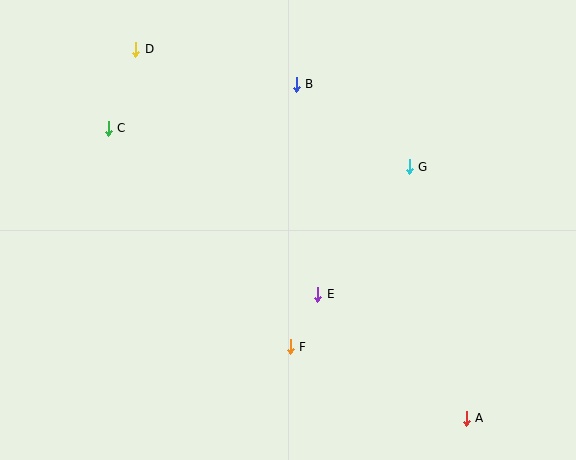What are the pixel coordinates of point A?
Point A is at (466, 418).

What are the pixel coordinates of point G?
Point G is at (409, 167).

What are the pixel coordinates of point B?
Point B is at (296, 84).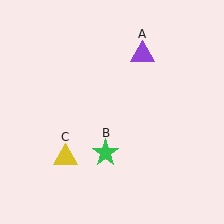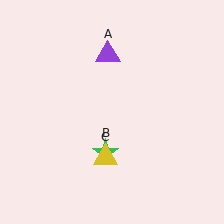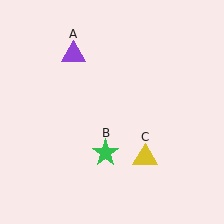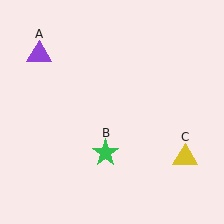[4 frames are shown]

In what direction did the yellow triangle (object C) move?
The yellow triangle (object C) moved right.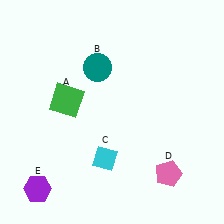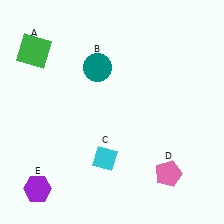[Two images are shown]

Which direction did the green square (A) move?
The green square (A) moved up.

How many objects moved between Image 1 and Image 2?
1 object moved between the two images.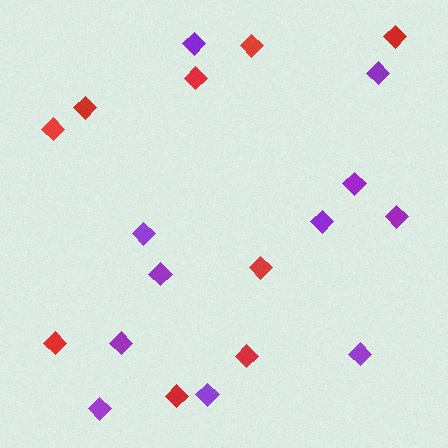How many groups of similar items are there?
There are 2 groups: one group of red diamonds (9) and one group of purple diamonds (11).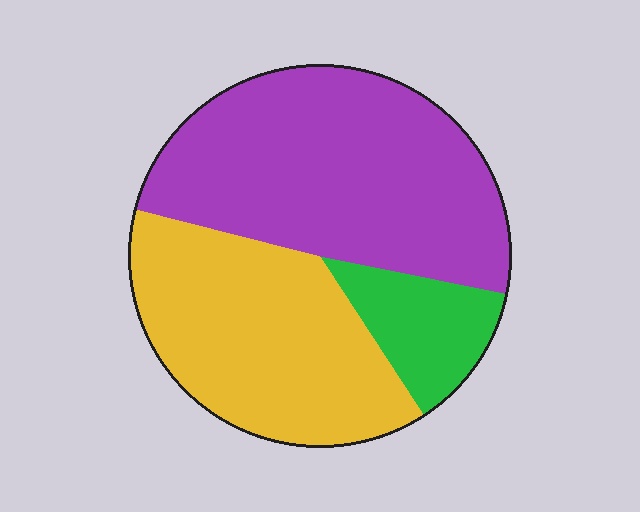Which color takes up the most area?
Purple, at roughly 50%.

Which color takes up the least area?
Green, at roughly 15%.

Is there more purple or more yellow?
Purple.